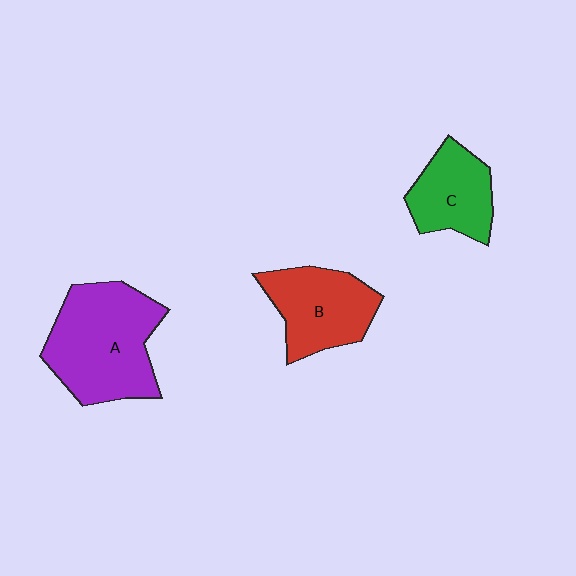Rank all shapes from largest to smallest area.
From largest to smallest: A (purple), B (red), C (green).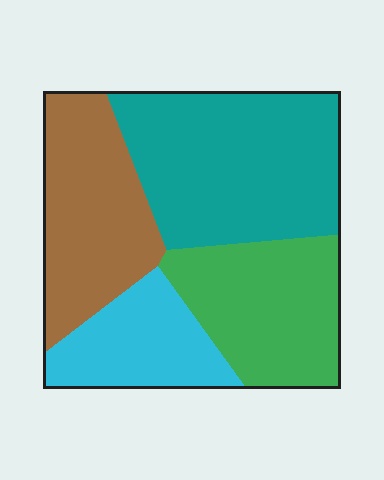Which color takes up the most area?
Teal, at roughly 35%.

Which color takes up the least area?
Cyan, at roughly 15%.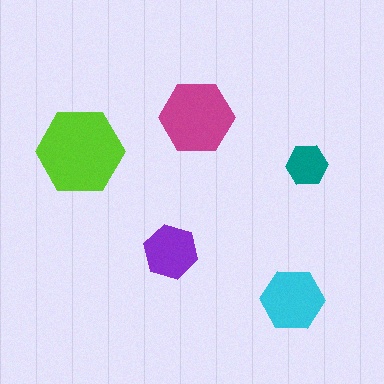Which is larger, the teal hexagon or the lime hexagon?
The lime one.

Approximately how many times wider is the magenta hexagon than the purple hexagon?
About 1.5 times wider.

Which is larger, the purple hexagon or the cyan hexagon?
The cyan one.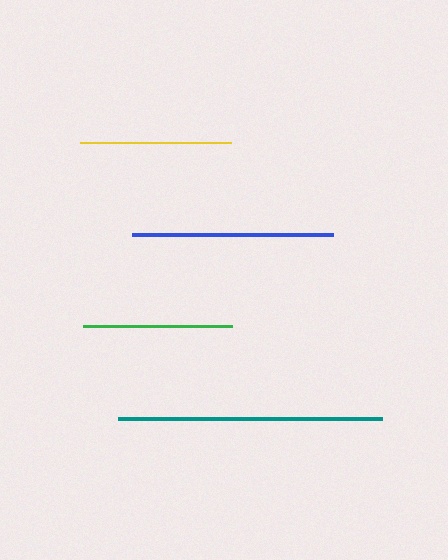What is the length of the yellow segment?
The yellow segment is approximately 151 pixels long.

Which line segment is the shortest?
The green line is the shortest at approximately 149 pixels.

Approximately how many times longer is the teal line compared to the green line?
The teal line is approximately 1.8 times the length of the green line.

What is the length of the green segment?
The green segment is approximately 149 pixels long.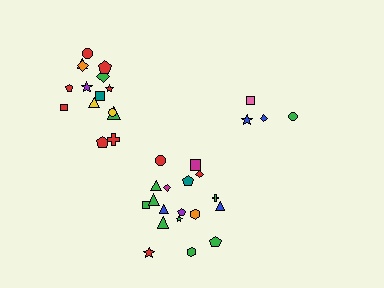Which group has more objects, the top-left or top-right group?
The top-left group.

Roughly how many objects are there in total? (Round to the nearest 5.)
Roughly 35 objects in total.